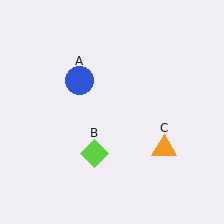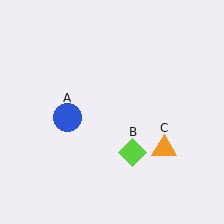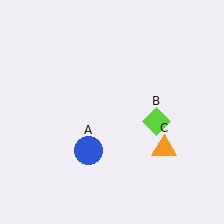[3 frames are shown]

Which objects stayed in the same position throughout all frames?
Orange triangle (object C) remained stationary.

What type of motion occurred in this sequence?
The blue circle (object A), lime diamond (object B) rotated counterclockwise around the center of the scene.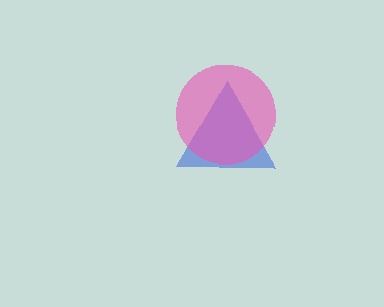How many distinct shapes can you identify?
There are 2 distinct shapes: a blue triangle, a pink circle.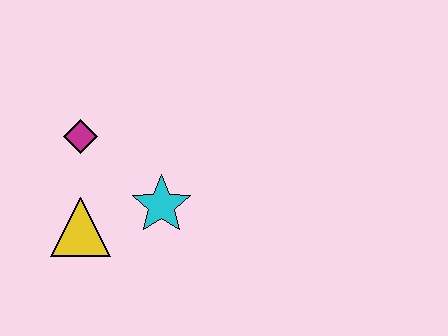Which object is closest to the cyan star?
The yellow triangle is closest to the cyan star.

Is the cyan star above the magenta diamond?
No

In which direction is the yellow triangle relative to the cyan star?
The yellow triangle is to the left of the cyan star.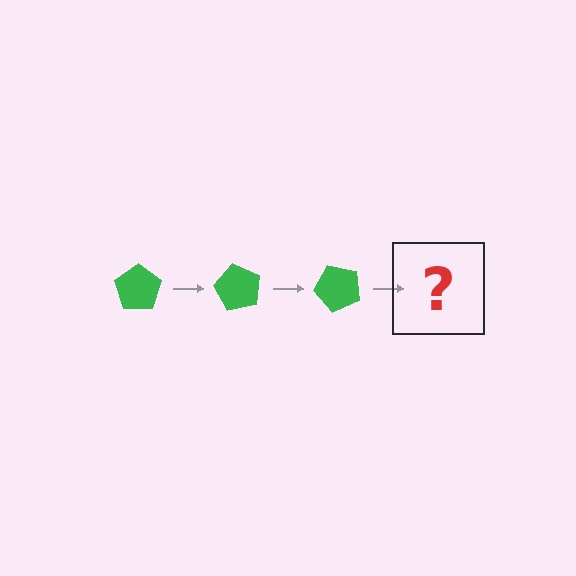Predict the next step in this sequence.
The next step is a green pentagon rotated 180 degrees.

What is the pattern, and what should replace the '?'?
The pattern is that the pentagon rotates 60 degrees each step. The '?' should be a green pentagon rotated 180 degrees.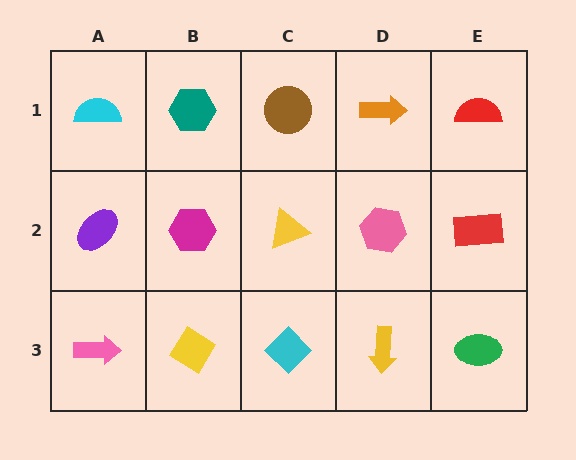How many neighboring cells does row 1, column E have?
2.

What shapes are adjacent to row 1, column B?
A magenta hexagon (row 2, column B), a cyan semicircle (row 1, column A), a brown circle (row 1, column C).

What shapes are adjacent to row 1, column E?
A red rectangle (row 2, column E), an orange arrow (row 1, column D).